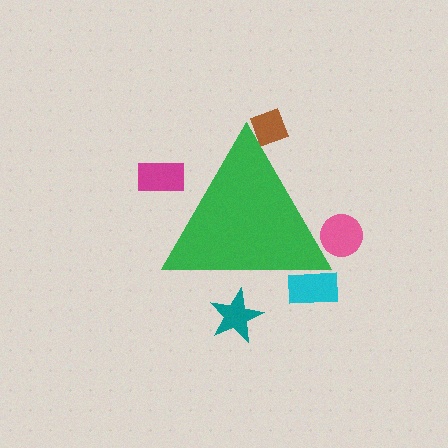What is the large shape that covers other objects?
A green triangle.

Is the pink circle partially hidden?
Yes, the pink circle is partially hidden behind the green triangle.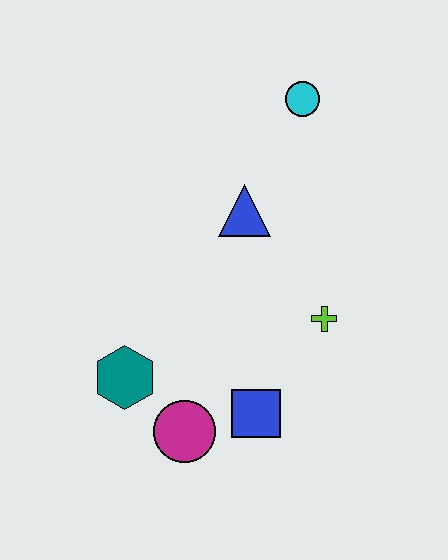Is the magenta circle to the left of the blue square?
Yes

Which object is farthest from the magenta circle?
The cyan circle is farthest from the magenta circle.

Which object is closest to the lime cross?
The blue square is closest to the lime cross.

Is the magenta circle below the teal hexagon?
Yes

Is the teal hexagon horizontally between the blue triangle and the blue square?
No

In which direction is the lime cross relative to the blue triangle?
The lime cross is below the blue triangle.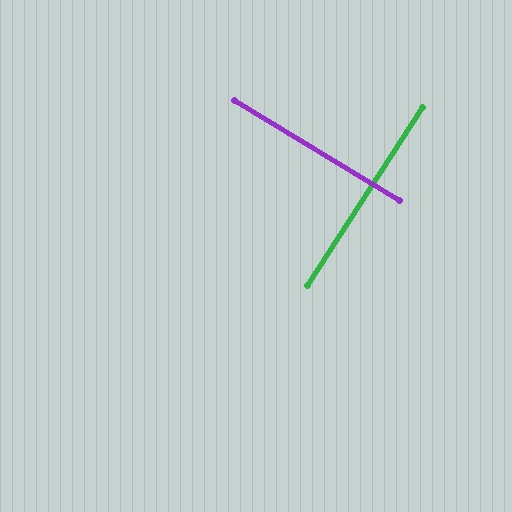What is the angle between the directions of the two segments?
Approximately 88 degrees.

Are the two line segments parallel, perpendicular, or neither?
Perpendicular — they meet at approximately 88°.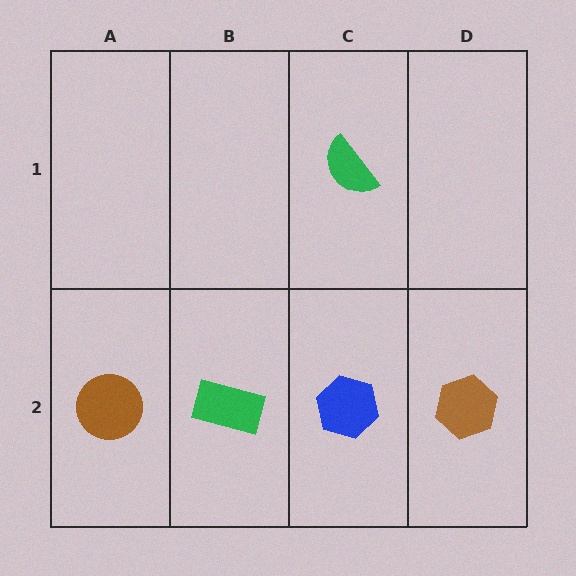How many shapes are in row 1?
1 shape.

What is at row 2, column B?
A green rectangle.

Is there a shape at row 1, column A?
No, that cell is empty.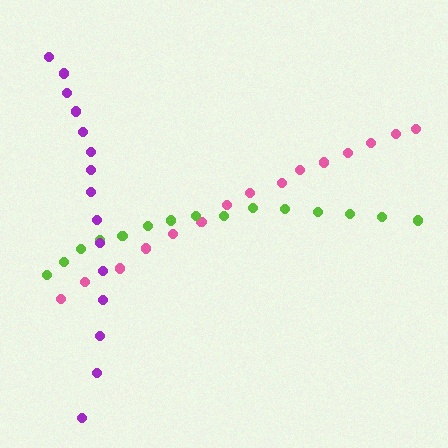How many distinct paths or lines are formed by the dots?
There are 3 distinct paths.